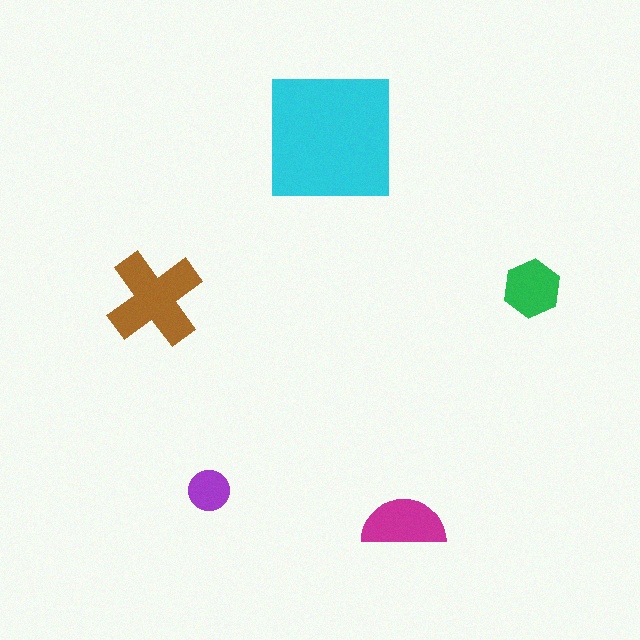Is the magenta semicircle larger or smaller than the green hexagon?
Larger.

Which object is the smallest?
The purple circle.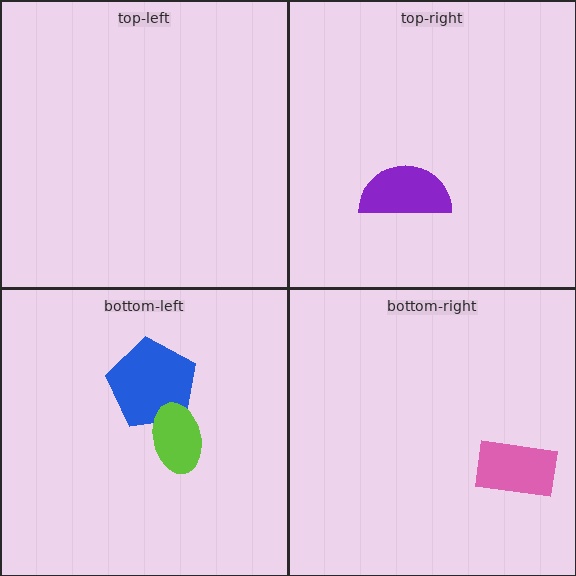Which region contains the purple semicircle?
The top-right region.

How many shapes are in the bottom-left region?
2.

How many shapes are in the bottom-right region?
1.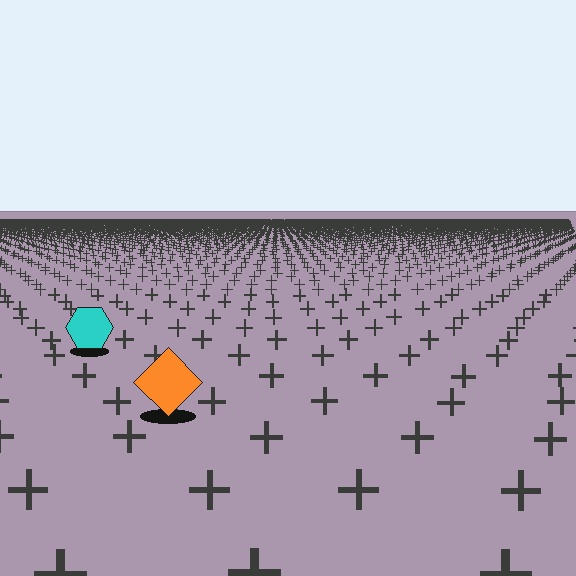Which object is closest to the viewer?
The orange diamond is closest. The texture marks near it are larger and more spread out.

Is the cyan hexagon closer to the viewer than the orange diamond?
No. The orange diamond is closer — you can tell from the texture gradient: the ground texture is coarser near it.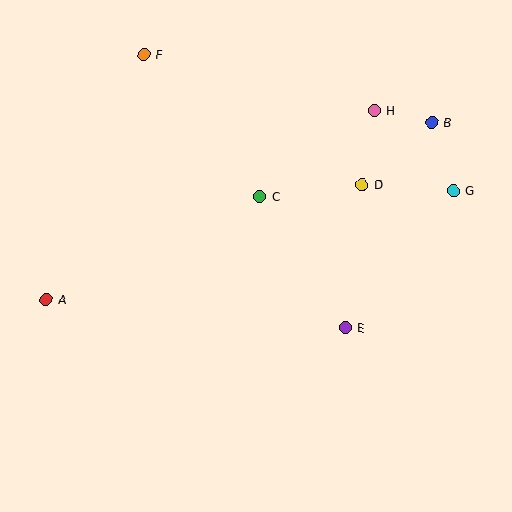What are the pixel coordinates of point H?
Point H is at (374, 111).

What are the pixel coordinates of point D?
Point D is at (362, 185).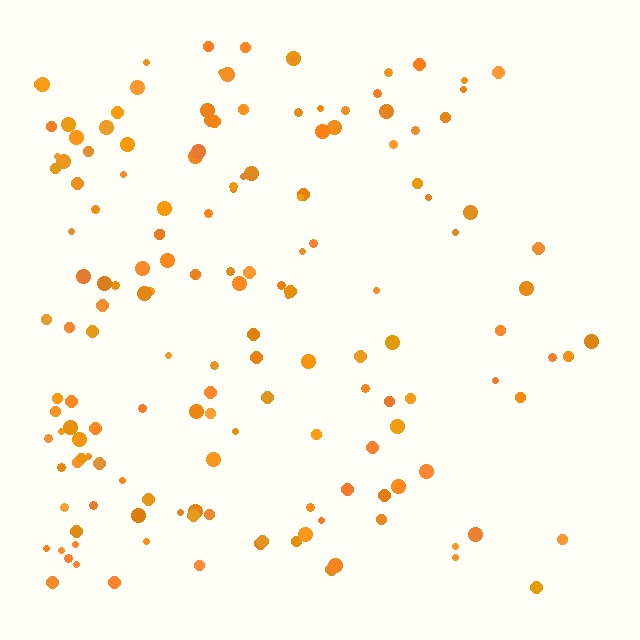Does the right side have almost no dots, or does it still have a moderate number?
Still a moderate number, just noticeably fewer than the left.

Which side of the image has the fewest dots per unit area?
The right.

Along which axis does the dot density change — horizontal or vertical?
Horizontal.